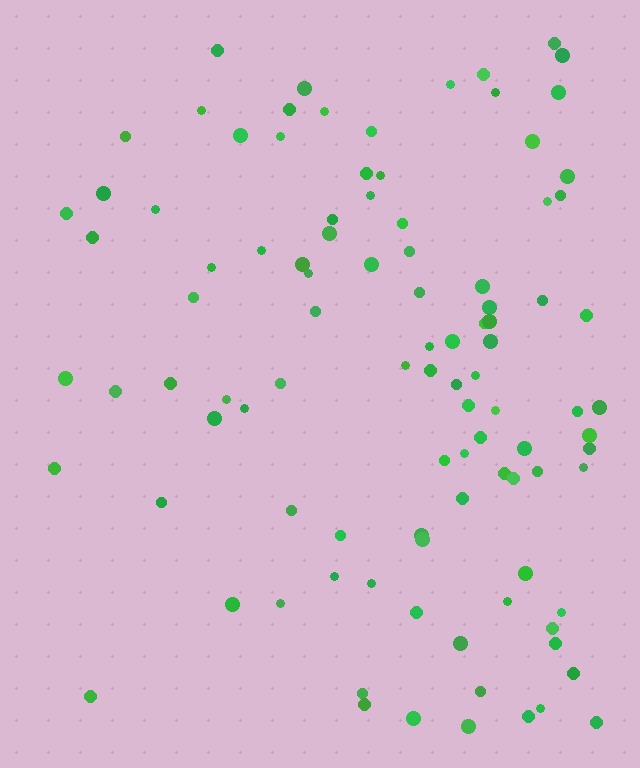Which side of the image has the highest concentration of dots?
The right.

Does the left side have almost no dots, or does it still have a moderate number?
Still a moderate number, just noticeably fewer than the right.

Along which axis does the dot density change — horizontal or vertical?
Horizontal.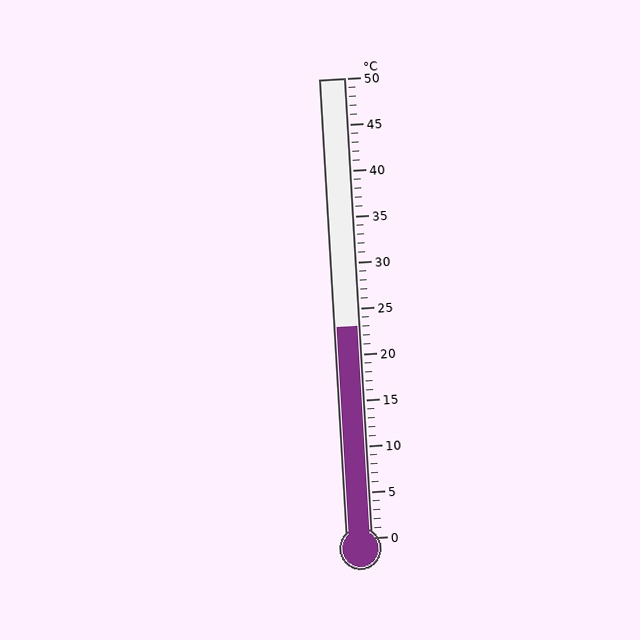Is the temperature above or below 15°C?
The temperature is above 15°C.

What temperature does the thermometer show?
The thermometer shows approximately 23°C.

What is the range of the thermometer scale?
The thermometer scale ranges from 0°C to 50°C.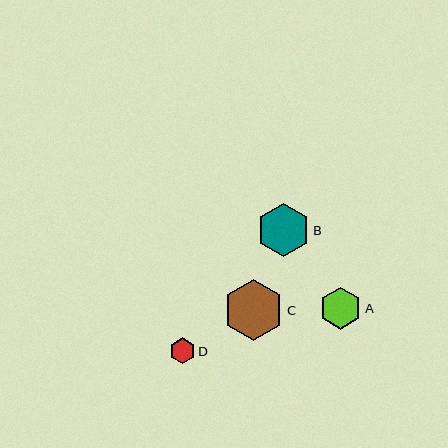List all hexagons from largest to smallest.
From largest to smallest: C, B, A, D.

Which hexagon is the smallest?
Hexagon D is the smallest with a size of approximately 26 pixels.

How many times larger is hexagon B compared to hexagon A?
Hexagon B is approximately 1.3 times the size of hexagon A.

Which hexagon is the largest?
Hexagon C is the largest with a size of approximately 61 pixels.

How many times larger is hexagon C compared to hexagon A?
Hexagon C is approximately 1.4 times the size of hexagon A.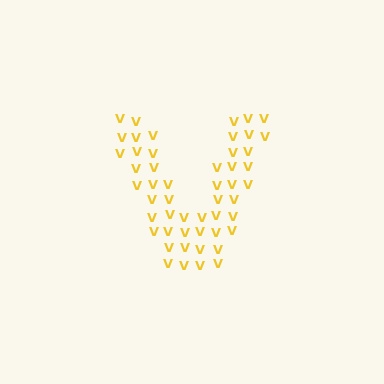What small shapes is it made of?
It is made of small letter V's.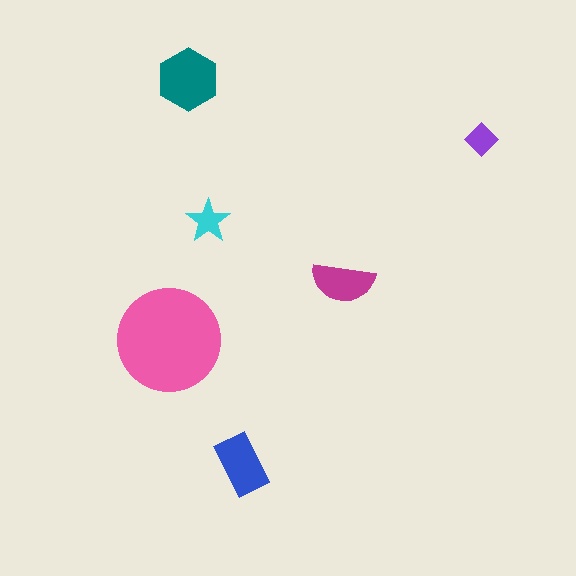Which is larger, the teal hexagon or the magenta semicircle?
The teal hexagon.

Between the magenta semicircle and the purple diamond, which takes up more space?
The magenta semicircle.